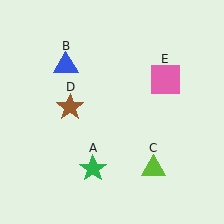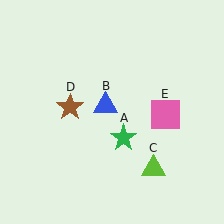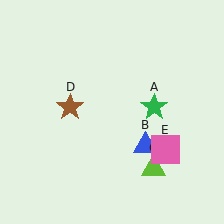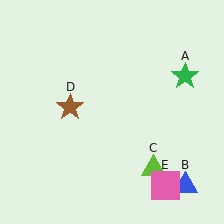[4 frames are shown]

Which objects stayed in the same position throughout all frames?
Lime triangle (object C) and brown star (object D) remained stationary.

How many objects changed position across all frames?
3 objects changed position: green star (object A), blue triangle (object B), pink square (object E).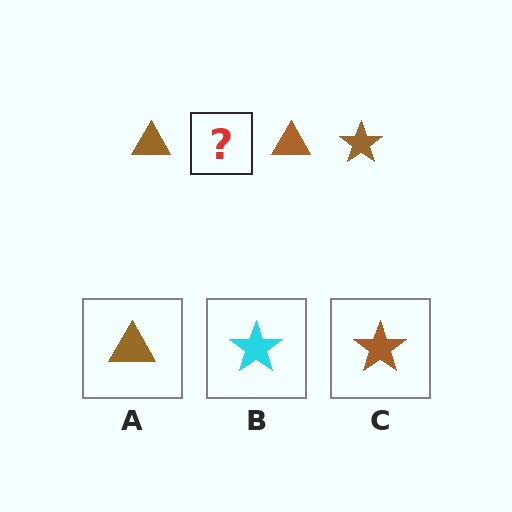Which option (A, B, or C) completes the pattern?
C.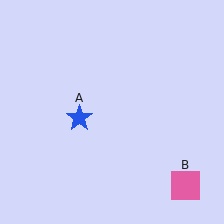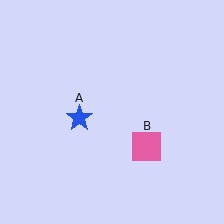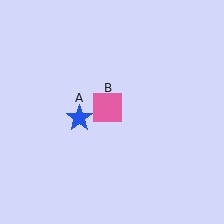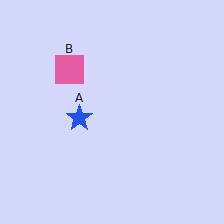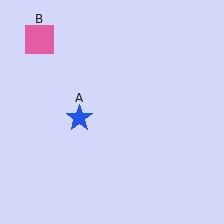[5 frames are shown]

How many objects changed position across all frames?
1 object changed position: pink square (object B).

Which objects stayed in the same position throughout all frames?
Blue star (object A) remained stationary.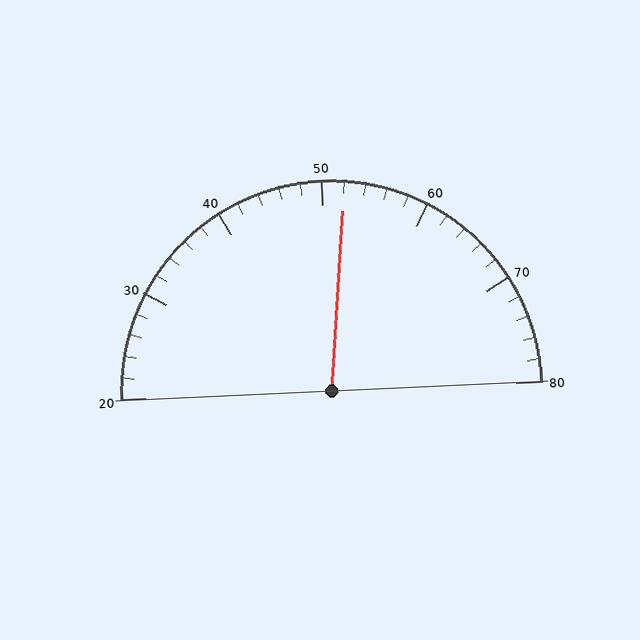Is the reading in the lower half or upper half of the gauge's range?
The reading is in the upper half of the range (20 to 80).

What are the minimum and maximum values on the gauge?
The gauge ranges from 20 to 80.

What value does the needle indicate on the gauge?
The needle indicates approximately 52.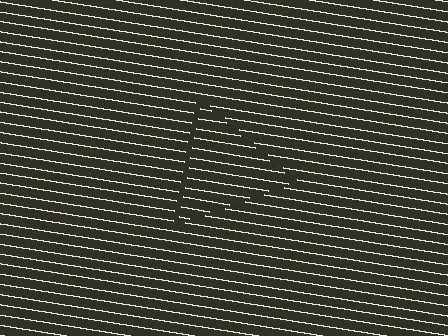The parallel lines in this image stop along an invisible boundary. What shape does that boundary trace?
An illusory triangle. The interior of the shape contains the same grating, shifted by half a period — the contour is defined by the phase discontinuity where line-ends from the inner and outer gratings abut.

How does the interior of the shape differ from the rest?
The interior of the shape contains the same grating, shifted by half a period — the contour is defined by the phase discontinuity where line-ends from the inner and outer gratings abut.